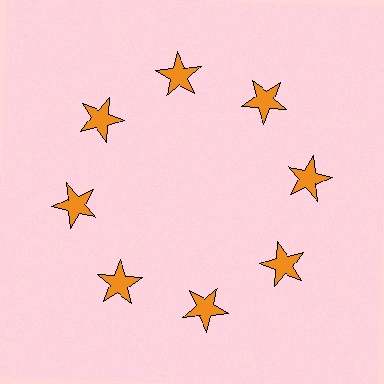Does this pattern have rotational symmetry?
Yes, this pattern has 8-fold rotational symmetry. It looks the same after rotating 45 degrees around the center.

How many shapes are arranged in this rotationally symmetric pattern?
There are 8 shapes, arranged in 8 groups of 1.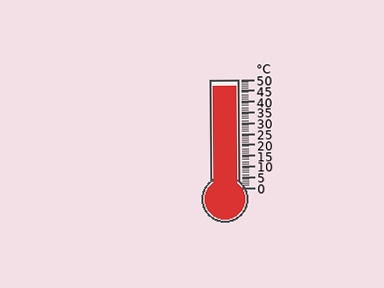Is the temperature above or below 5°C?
The temperature is above 5°C.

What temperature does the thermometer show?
The thermometer shows approximately 47°C.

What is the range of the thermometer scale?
The thermometer scale ranges from 0°C to 50°C.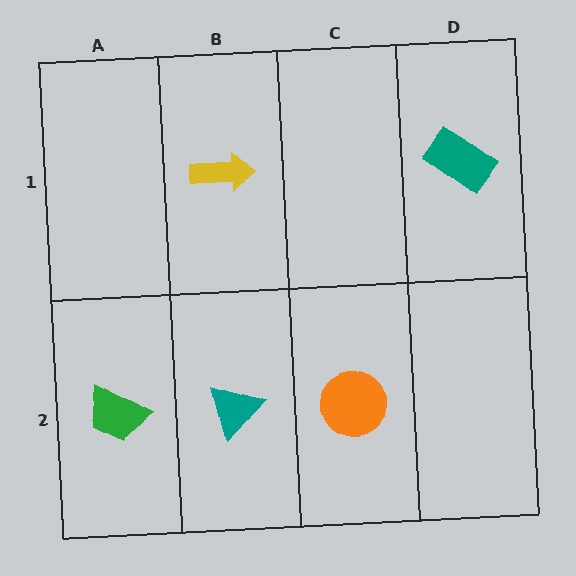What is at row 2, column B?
A teal triangle.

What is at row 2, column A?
A green trapezoid.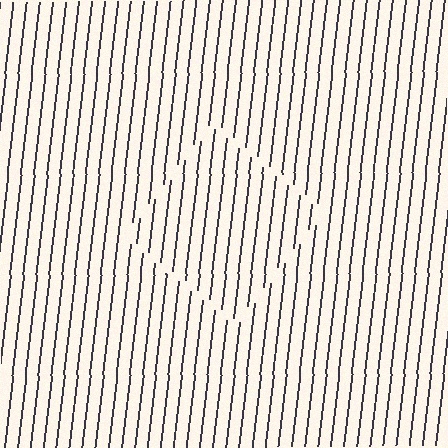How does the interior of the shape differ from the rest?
The interior of the shape contains the same grating, shifted by half a period — the contour is defined by the phase discontinuity where line-ends from the inner and outer gratings abut.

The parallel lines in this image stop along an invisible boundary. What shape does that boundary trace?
An illusory square. The interior of the shape contains the same grating, shifted by half a period — the contour is defined by the phase discontinuity where line-ends from the inner and outer gratings abut.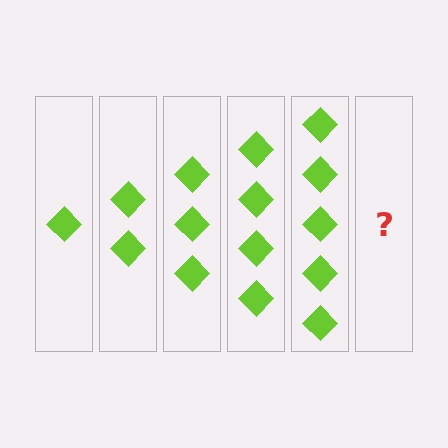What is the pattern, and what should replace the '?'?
The pattern is that each step adds one more diamond. The '?' should be 6 diamonds.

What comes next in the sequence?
The next element should be 6 diamonds.